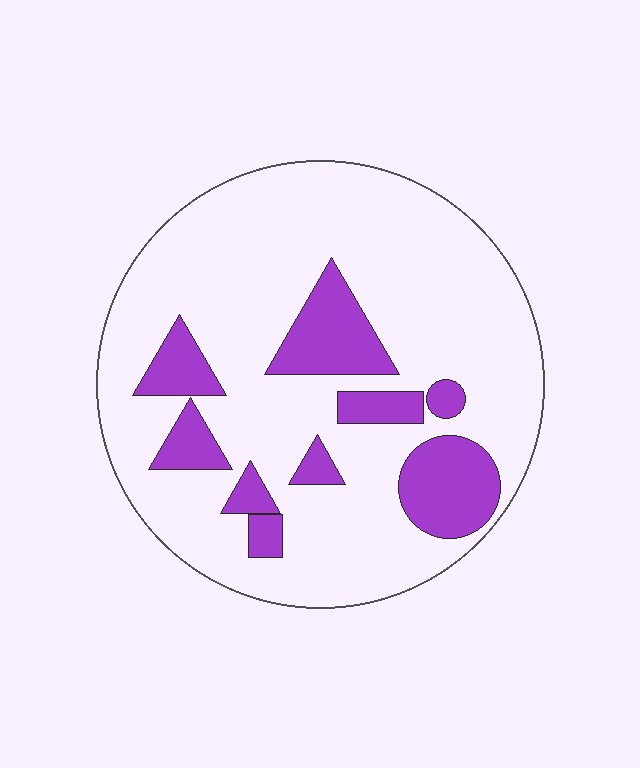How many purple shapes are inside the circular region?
9.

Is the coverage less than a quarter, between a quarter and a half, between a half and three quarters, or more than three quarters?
Less than a quarter.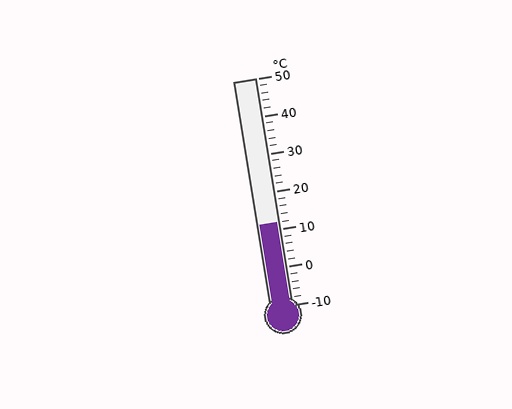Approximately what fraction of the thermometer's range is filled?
The thermometer is filled to approximately 35% of its range.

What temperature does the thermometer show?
The thermometer shows approximately 12°C.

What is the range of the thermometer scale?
The thermometer scale ranges from -10°C to 50°C.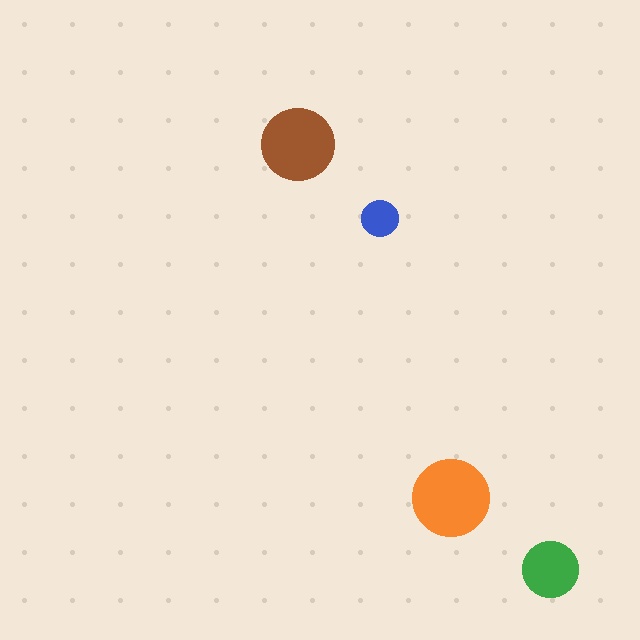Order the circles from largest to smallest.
the orange one, the brown one, the green one, the blue one.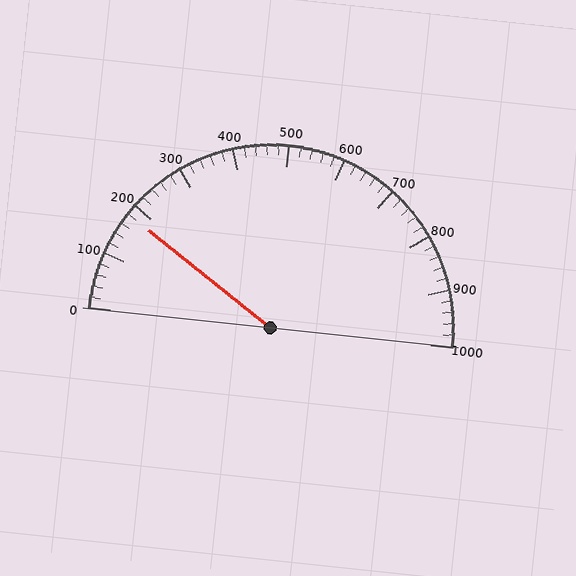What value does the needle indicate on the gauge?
The needle indicates approximately 180.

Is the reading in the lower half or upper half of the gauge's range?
The reading is in the lower half of the range (0 to 1000).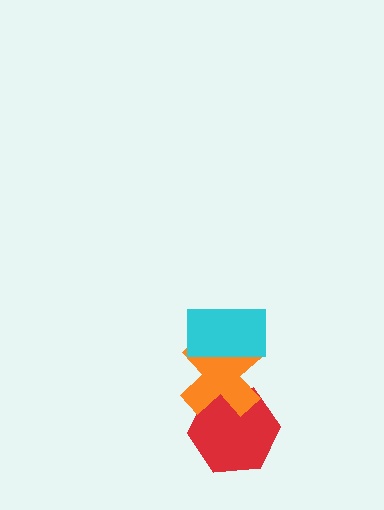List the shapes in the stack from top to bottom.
From top to bottom: the cyan rectangle, the orange cross, the red hexagon.